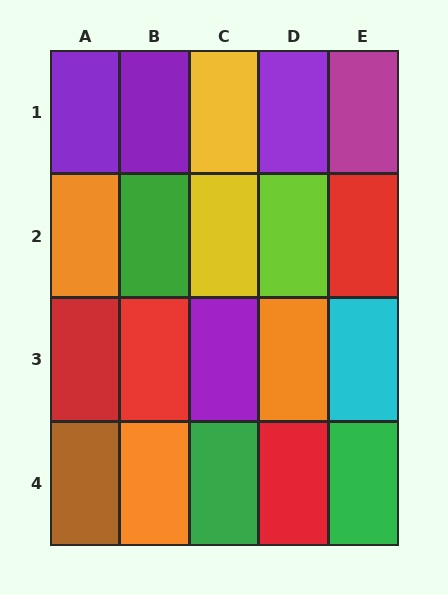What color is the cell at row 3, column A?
Red.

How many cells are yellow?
2 cells are yellow.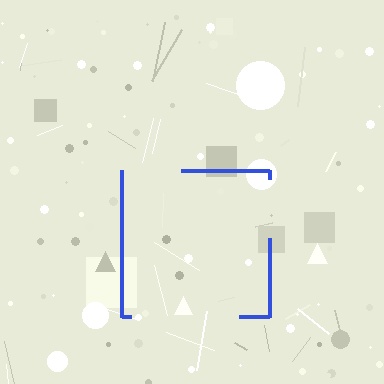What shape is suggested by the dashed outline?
The dashed outline suggests a square.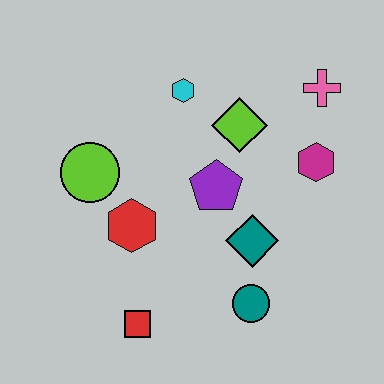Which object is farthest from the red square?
The pink cross is farthest from the red square.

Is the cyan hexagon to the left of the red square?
No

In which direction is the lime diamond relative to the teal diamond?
The lime diamond is above the teal diamond.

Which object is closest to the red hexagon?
The lime circle is closest to the red hexagon.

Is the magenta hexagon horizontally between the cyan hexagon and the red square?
No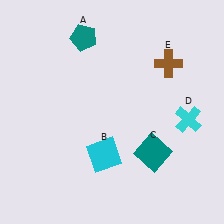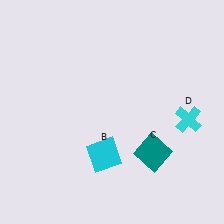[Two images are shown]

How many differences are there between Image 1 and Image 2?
There are 2 differences between the two images.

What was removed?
The brown cross (E), the teal pentagon (A) were removed in Image 2.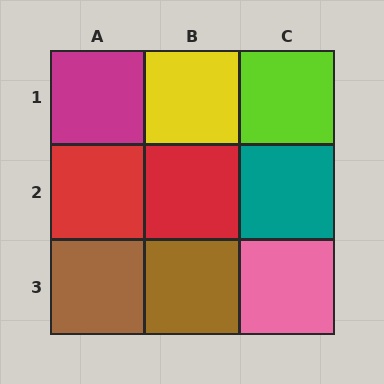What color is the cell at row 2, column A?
Red.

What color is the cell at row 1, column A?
Magenta.